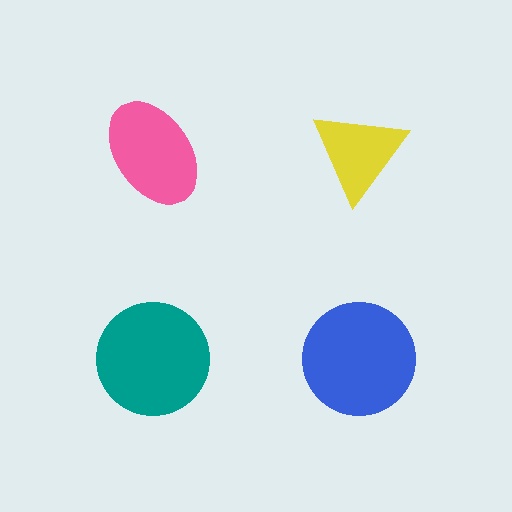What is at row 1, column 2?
A yellow triangle.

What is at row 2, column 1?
A teal circle.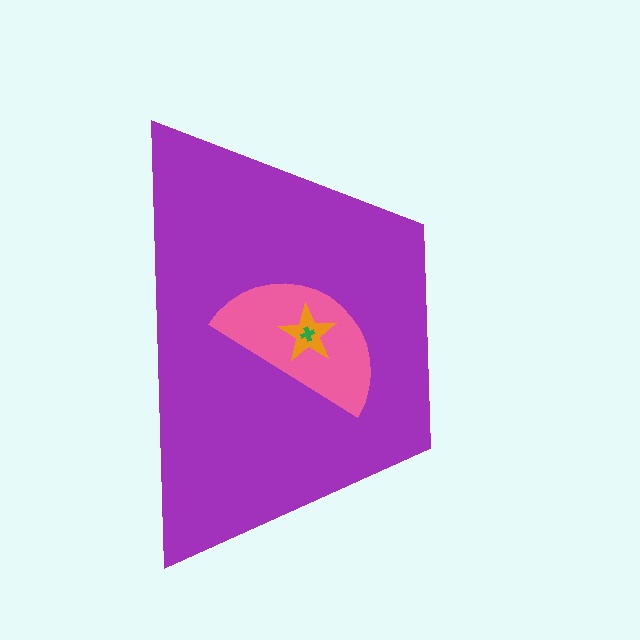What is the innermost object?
The green cross.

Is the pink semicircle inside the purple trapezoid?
Yes.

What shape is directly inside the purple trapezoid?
The pink semicircle.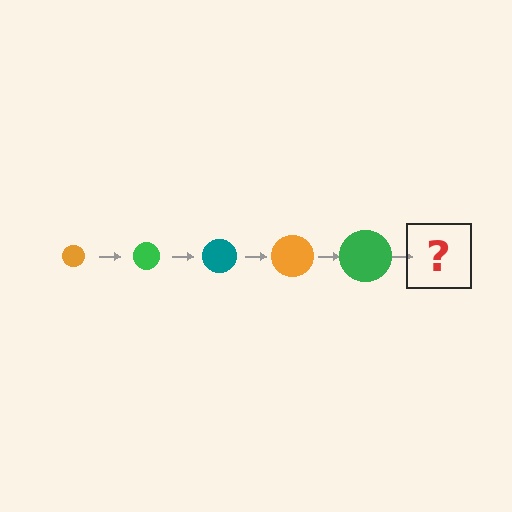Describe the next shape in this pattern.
It should be a teal circle, larger than the previous one.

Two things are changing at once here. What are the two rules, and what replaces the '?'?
The two rules are that the circle grows larger each step and the color cycles through orange, green, and teal. The '?' should be a teal circle, larger than the previous one.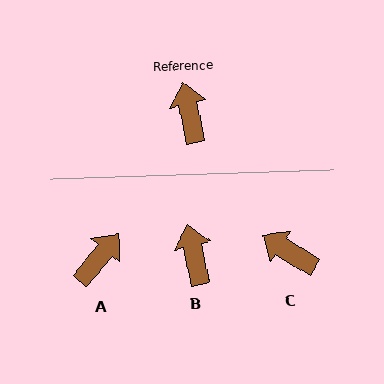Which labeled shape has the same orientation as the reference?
B.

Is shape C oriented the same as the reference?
No, it is off by about 45 degrees.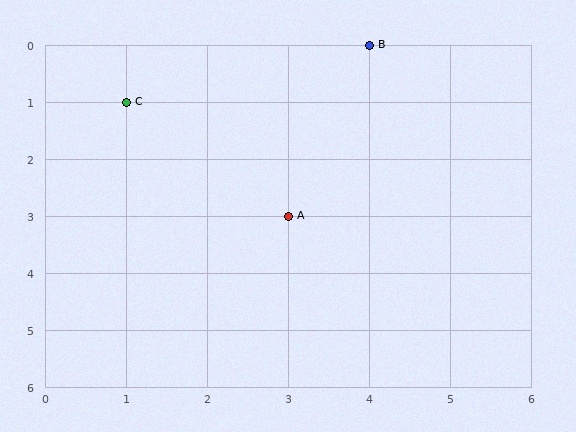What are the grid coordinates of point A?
Point A is at grid coordinates (3, 3).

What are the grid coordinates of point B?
Point B is at grid coordinates (4, 0).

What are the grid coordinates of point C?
Point C is at grid coordinates (1, 1).